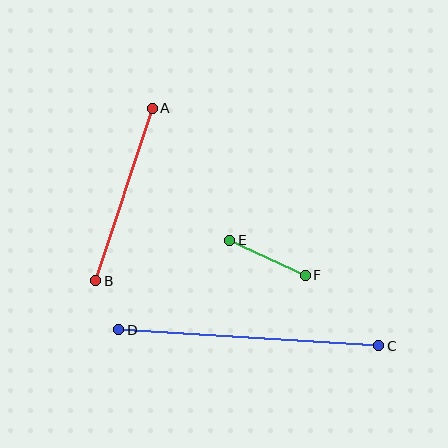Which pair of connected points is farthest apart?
Points C and D are farthest apart.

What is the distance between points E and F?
The distance is approximately 84 pixels.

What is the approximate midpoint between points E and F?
The midpoint is at approximately (268, 258) pixels.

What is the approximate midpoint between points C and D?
The midpoint is at approximately (249, 338) pixels.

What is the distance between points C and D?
The distance is approximately 260 pixels.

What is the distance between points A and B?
The distance is approximately 181 pixels.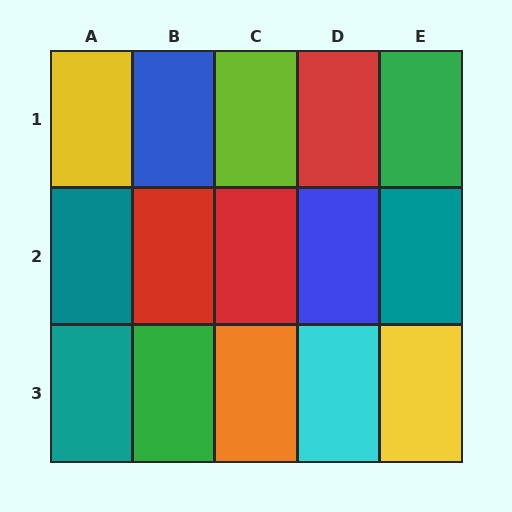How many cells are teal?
3 cells are teal.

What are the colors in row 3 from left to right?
Teal, green, orange, cyan, yellow.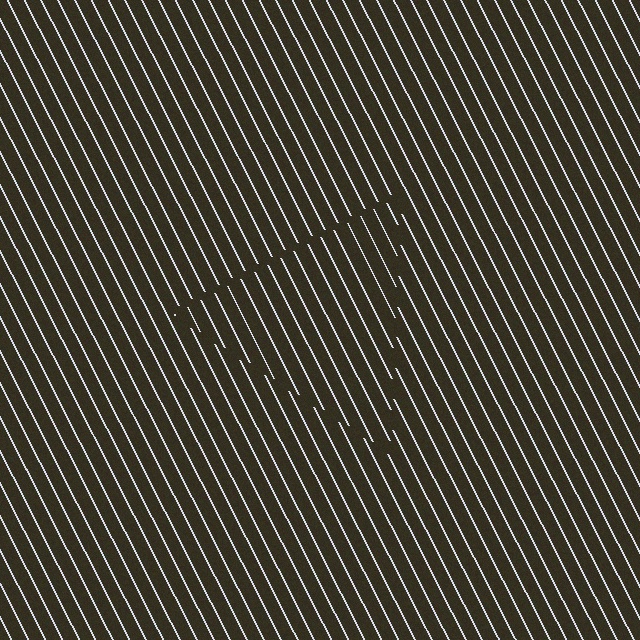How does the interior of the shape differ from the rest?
The interior of the shape contains the same grating, shifted by half a period — the contour is defined by the phase discontinuity where line-ends from the inner and outer gratings abut.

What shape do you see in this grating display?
An illusory triangle. The interior of the shape contains the same grating, shifted by half a period — the contour is defined by the phase discontinuity where line-ends from the inner and outer gratings abut.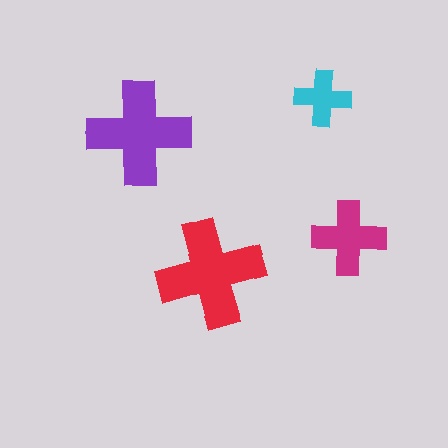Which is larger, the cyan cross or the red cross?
The red one.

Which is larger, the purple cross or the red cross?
The red one.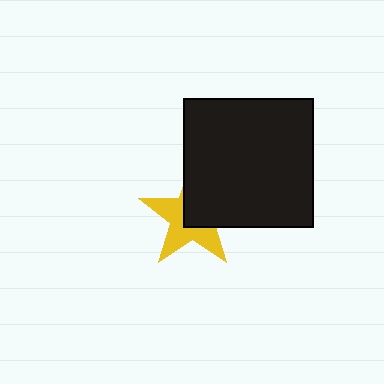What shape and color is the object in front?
The object in front is a black square.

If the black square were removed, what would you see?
You would see the complete yellow star.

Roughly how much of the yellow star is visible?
About half of it is visible (roughly 53%).